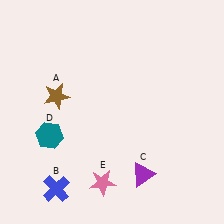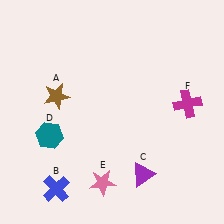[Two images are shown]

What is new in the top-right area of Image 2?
A magenta cross (F) was added in the top-right area of Image 2.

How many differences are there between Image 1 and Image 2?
There is 1 difference between the two images.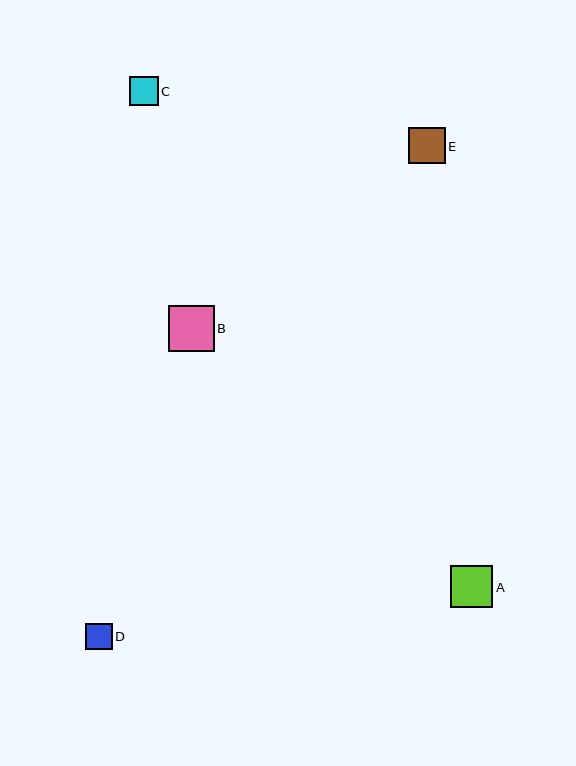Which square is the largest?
Square B is the largest with a size of approximately 46 pixels.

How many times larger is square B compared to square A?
Square B is approximately 1.1 times the size of square A.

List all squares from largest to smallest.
From largest to smallest: B, A, E, C, D.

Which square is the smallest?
Square D is the smallest with a size of approximately 26 pixels.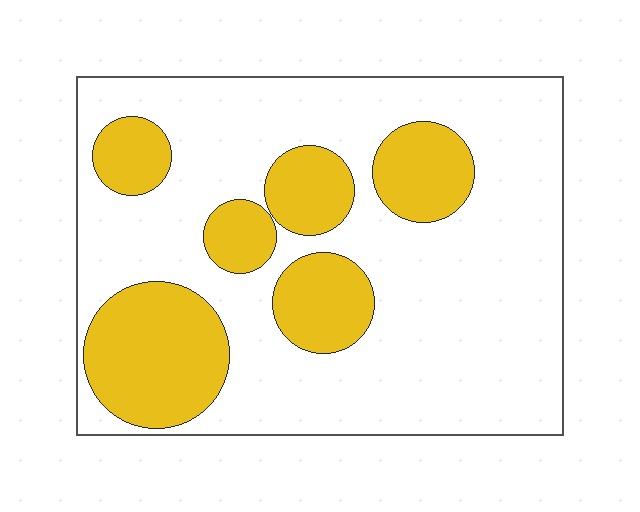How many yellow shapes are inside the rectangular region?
6.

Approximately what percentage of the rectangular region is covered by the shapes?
Approximately 30%.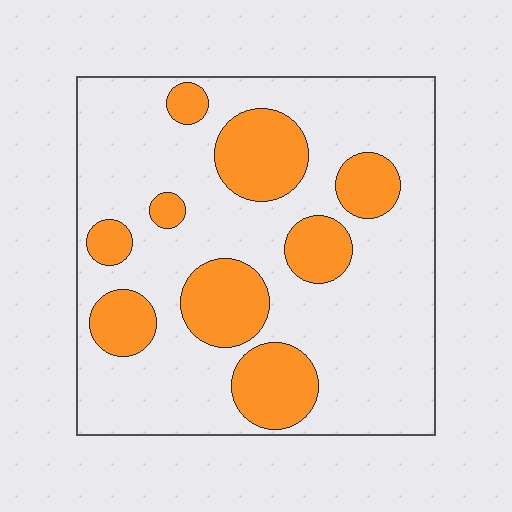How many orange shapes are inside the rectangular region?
9.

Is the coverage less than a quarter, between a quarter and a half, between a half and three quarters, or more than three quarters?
Between a quarter and a half.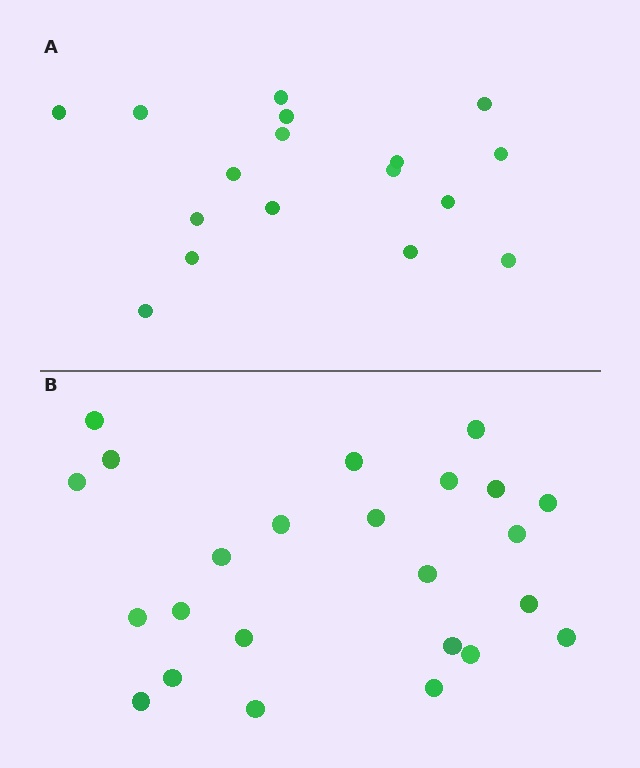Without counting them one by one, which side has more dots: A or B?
Region B (the bottom region) has more dots.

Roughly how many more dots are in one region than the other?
Region B has roughly 8 or so more dots than region A.